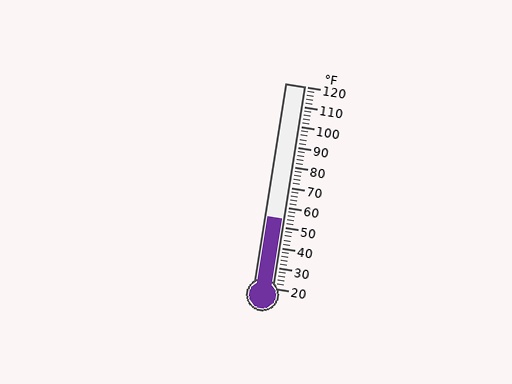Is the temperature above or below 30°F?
The temperature is above 30°F.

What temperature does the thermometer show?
The thermometer shows approximately 54°F.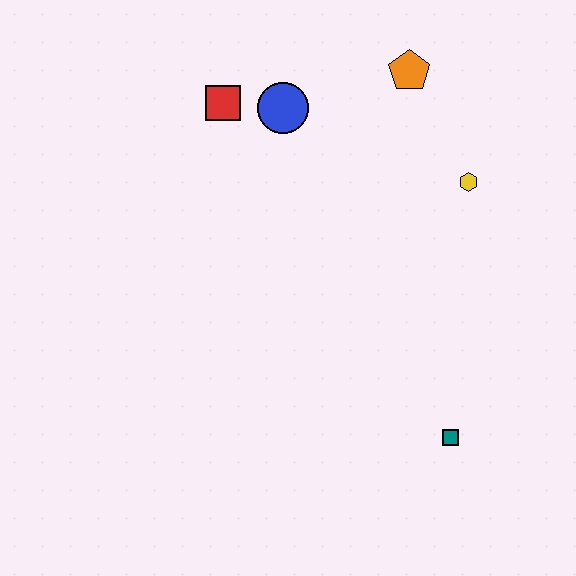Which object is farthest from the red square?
The teal square is farthest from the red square.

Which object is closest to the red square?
The blue circle is closest to the red square.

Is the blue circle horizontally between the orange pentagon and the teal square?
No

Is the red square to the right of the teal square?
No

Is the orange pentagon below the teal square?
No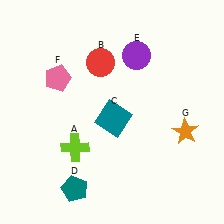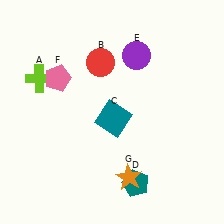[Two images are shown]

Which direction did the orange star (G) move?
The orange star (G) moved left.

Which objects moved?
The objects that moved are: the lime cross (A), the teal pentagon (D), the orange star (G).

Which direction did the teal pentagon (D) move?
The teal pentagon (D) moved right.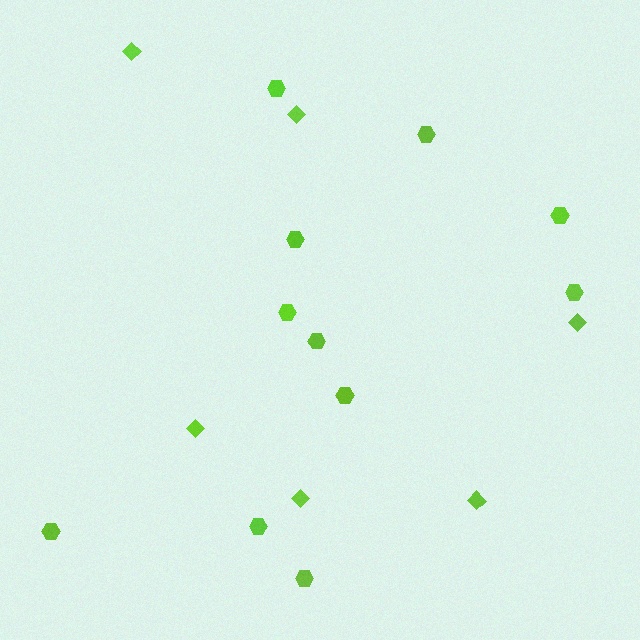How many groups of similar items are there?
There are 2 groups: one group of hexagons (11) and one group of diamonds (6).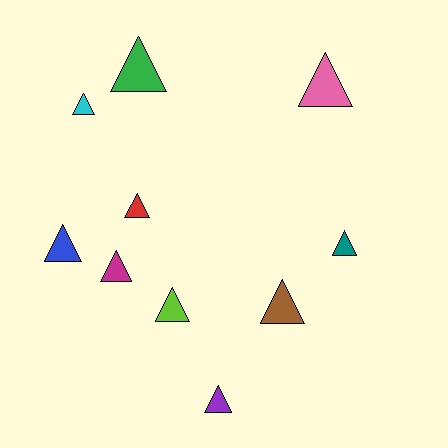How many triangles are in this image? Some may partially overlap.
There are 10 triangles.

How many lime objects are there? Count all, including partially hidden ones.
There is 1 lime object.